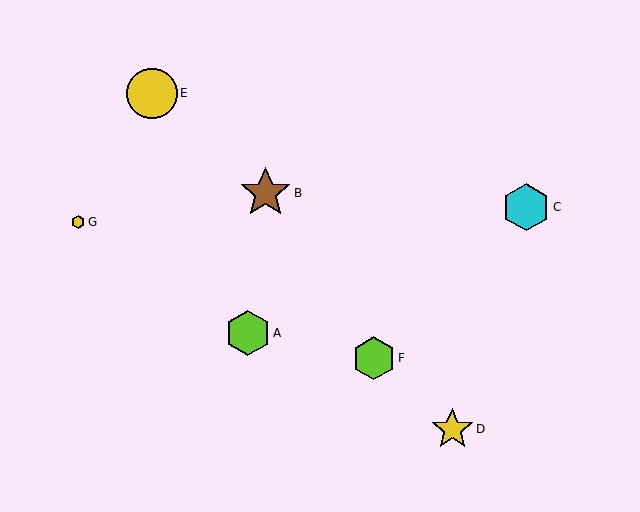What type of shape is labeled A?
Shape A is a lime hexagon.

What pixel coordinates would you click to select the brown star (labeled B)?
Click at (266, 193) to select the brown star B.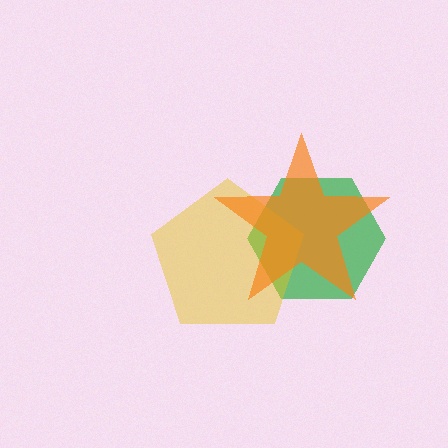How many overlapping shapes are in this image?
There are 3 overlapping shapes in the image.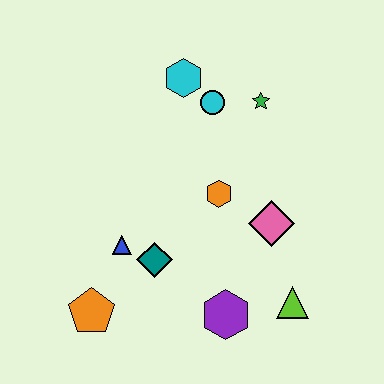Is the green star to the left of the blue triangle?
No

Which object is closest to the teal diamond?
The blue triangle is closest to the teal diamond.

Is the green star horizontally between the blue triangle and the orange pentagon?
No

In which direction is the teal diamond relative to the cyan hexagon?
The teal diamond is below the cyan hexagon.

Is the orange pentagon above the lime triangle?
No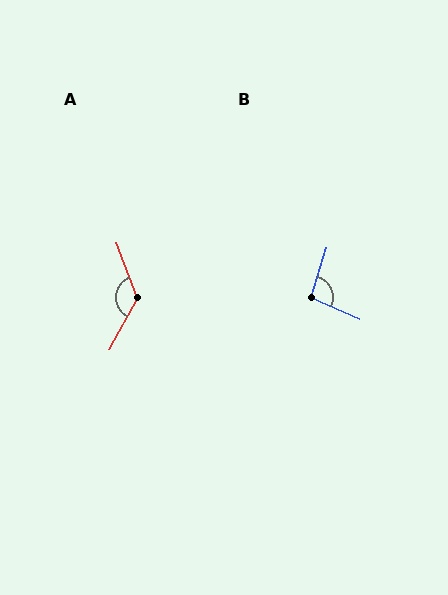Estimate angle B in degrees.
Approximately 96 degrees.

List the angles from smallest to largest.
B (96°), A (131°).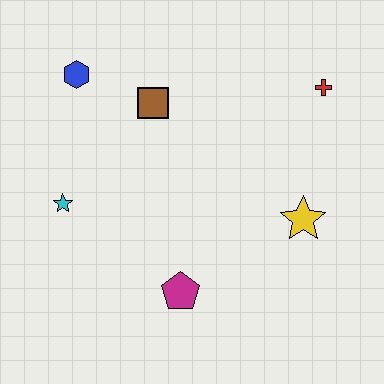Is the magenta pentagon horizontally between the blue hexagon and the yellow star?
Yes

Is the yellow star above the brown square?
No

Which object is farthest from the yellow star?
The blue hexagon is farthest from the yellow star.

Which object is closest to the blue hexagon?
The brown square is closest to the blue hexagon.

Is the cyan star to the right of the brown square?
No